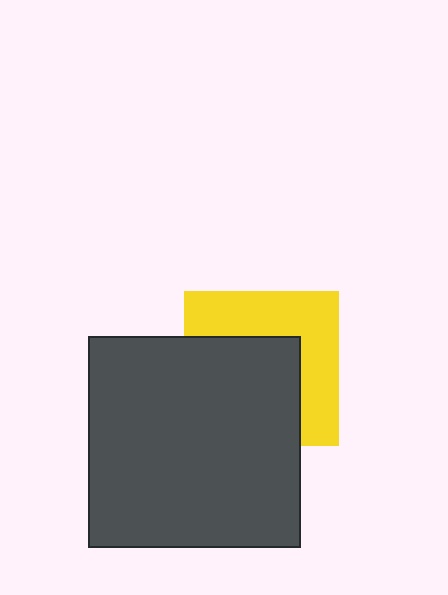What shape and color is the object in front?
The object in front is a dark gray square.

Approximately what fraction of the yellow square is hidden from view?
Roughly 54% of the yellow square is hidden behind the dark gray square.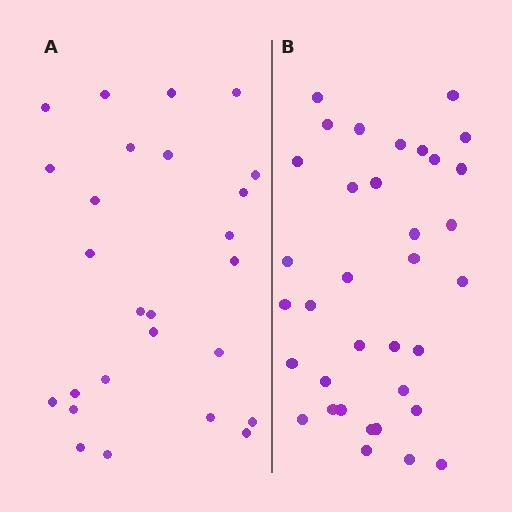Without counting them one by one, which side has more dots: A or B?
Region B (the right region) has more dots.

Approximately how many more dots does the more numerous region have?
Region B has roughly 8 or so more dots than region A.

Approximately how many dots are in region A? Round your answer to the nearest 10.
About 30 dots. (The exact count is 26, which rounds to 30.)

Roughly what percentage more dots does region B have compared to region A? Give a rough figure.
About 35% more.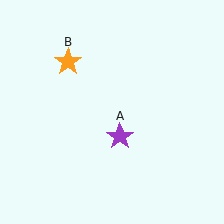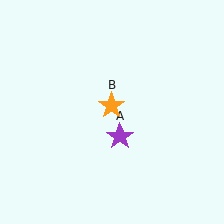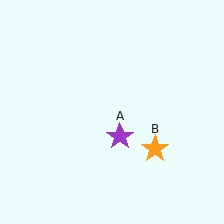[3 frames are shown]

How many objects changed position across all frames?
1 object changed position: orange star (object B).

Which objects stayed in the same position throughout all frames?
Purple star (object A) remained stationary.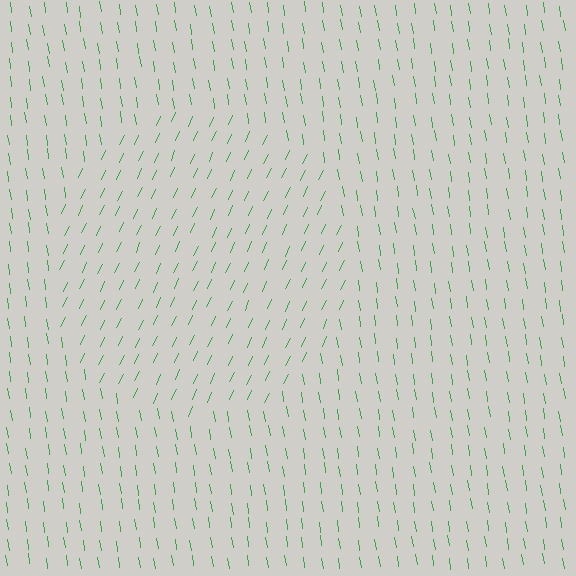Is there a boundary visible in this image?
Yes, there is a texture boundary formed by a change in line orientation.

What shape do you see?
I see a circle.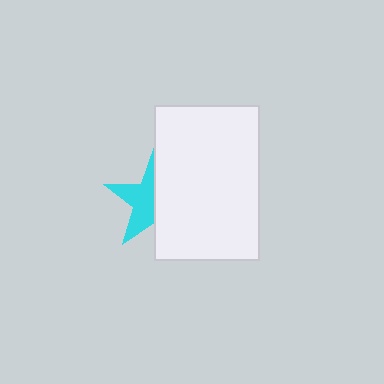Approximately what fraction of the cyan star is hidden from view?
Roughly 52% of the cyan star is hidden behind the white rectangle.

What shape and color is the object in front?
The object in front is a white rectangle.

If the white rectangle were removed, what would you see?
You would see the complete cyan star.